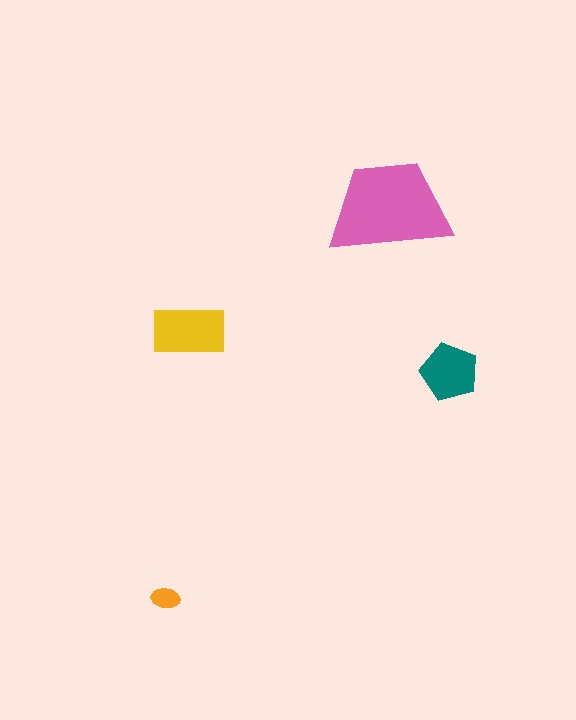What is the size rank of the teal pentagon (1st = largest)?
3rd.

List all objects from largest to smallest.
The pink trapezoid, the yellow rectangle, the teal pentagon, the orange ellipse.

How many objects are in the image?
There are 4 objects in the image.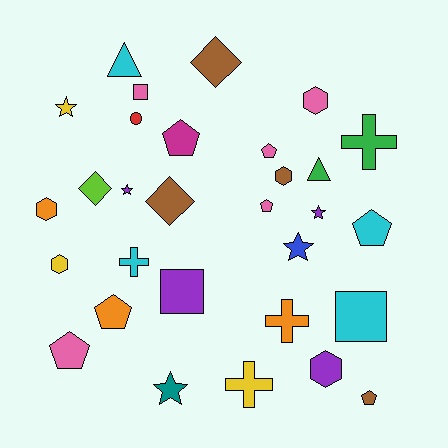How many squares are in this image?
There are 3 squares.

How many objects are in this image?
There are 30 objects.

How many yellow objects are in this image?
There are 3 yellow objects.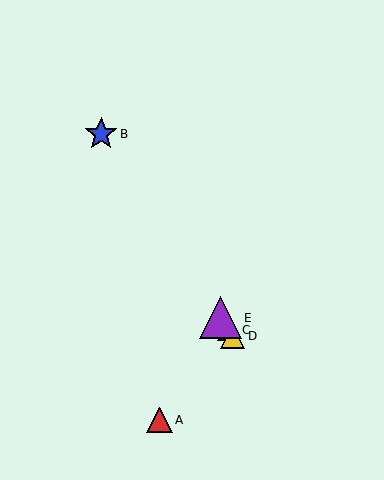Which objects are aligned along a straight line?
Objects B, C, D, E are aligned along a straight line.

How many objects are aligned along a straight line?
4 objects (B, C, D, E) are aligned along a straight line.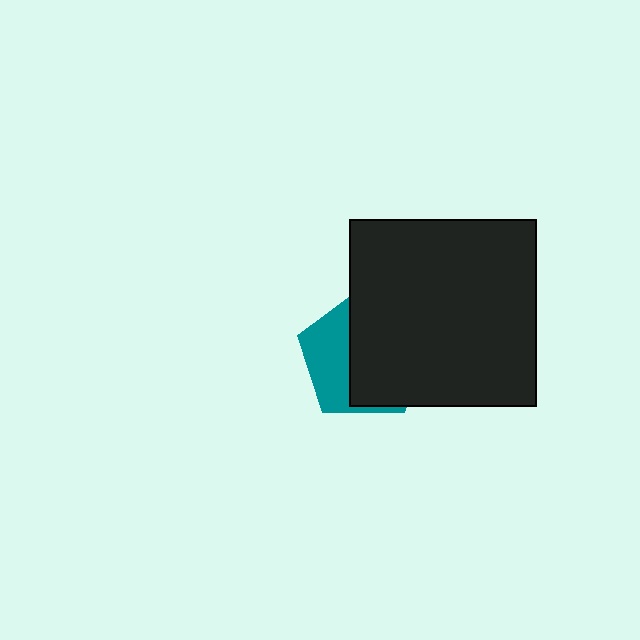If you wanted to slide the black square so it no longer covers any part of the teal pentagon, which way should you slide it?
Slide it right — that is the most direct way to separate the two shapes.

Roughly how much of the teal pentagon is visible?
A small part of it is visible (roughly 38%).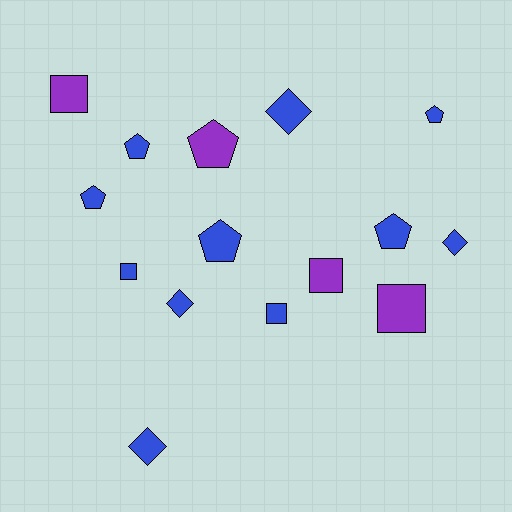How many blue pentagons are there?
There are 5 blue pentagons.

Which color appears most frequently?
Blue, with 11 objects.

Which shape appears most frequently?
Pentagon, with 6 objects.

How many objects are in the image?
There are 15 objects.